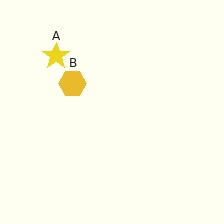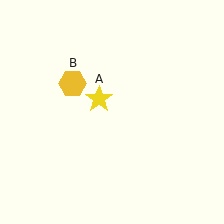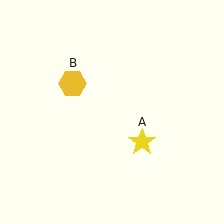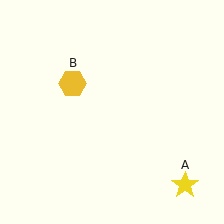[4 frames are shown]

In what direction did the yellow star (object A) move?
The yellow star (object A) moved down and to the right.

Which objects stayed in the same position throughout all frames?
Yellow hexagon (object B) remained stationary.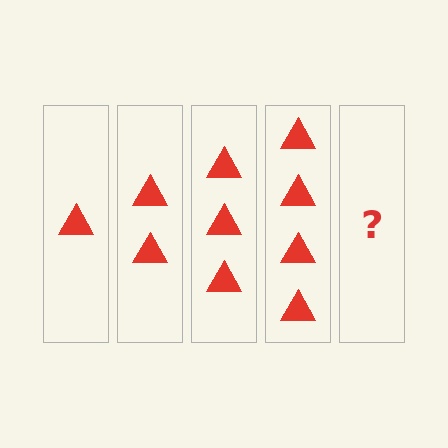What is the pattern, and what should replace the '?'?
The pattern is that each step adds one more triangle. The '?' should be 5 triangles.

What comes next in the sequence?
The next element should be 5 triangles.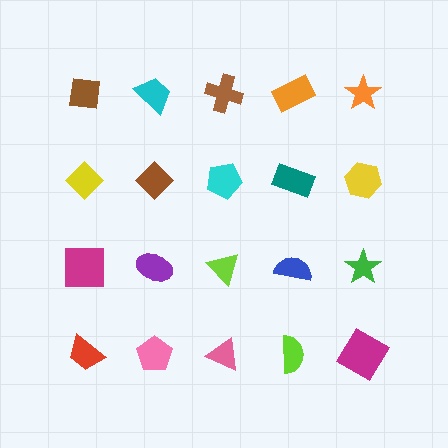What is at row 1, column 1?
A brown square.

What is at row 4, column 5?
A magenta diamond.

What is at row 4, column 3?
A pink triangle.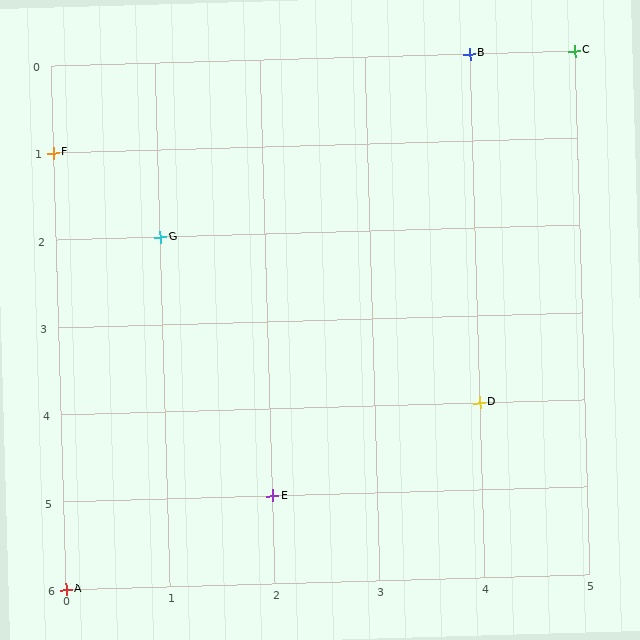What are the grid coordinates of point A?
Point A is at grid coordinates (0, 6).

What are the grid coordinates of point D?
Point D is at grid coordinates (4, 4).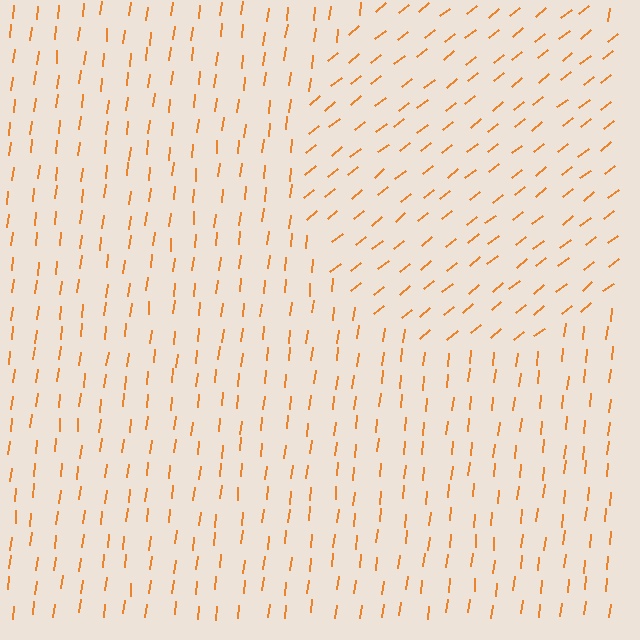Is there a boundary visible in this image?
Yes, there is a texture boundary formed by a change in line orientation.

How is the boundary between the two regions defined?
The boundary is defined purely by a change in line orientation (approximately 45 degrees difference). All lines are the same color and thickness.